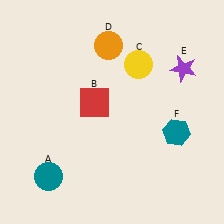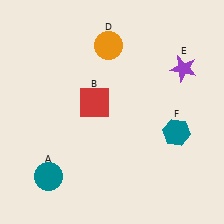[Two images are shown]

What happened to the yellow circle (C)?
The yellow circle (C) was removed in Image 2. It was in the top-right area of Image 1.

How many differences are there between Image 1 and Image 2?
There is 1 difference between the two images.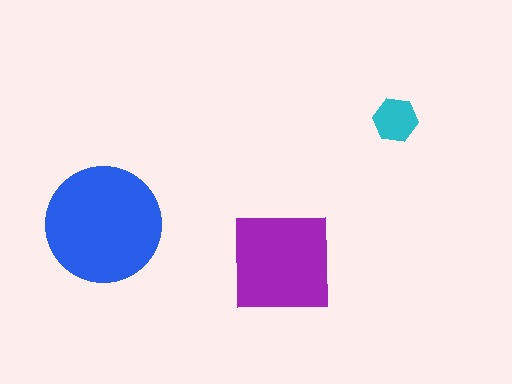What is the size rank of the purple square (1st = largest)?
2nd.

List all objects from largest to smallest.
The blue circle, the purple square, the cyan hexagon.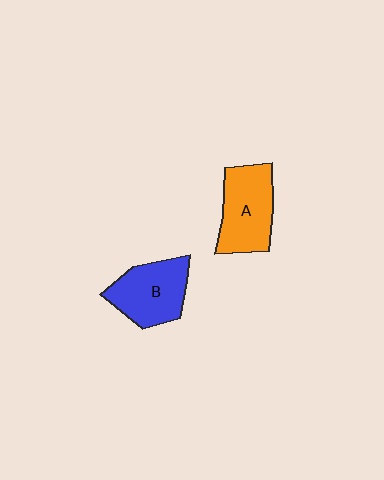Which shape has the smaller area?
Shape B (blue).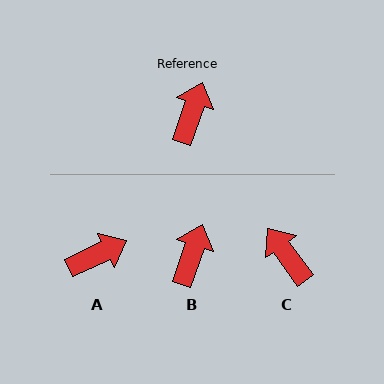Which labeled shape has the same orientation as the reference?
B.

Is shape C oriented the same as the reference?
No, it is off by about 54 degrees.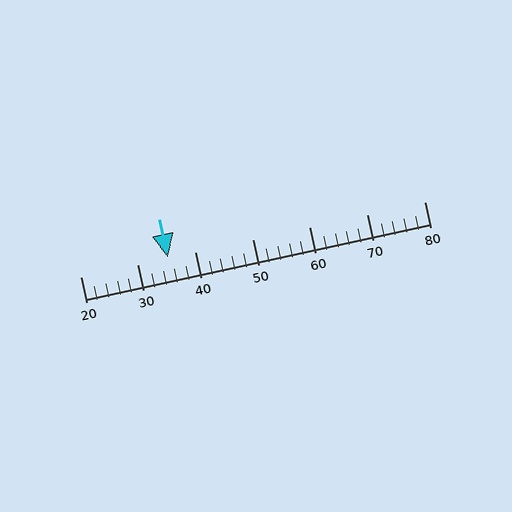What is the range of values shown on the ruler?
The ruler shows values from 20 to 80.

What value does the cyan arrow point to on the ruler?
The cyan arrow points to approximately 35.